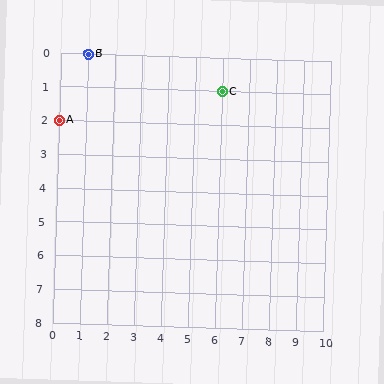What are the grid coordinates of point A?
Point A is at grid coordinates (0, 2).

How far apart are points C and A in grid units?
Points C and A are 6 columns and 1 row apart (about 6.1 grid units diagonally).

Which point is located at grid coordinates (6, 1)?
Point C is at (6, 1).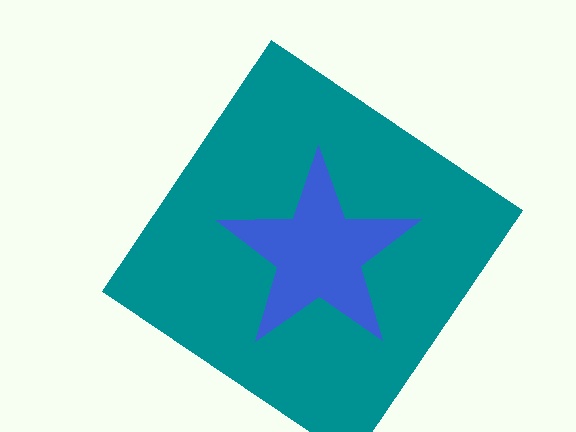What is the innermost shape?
The blue star.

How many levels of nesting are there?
2.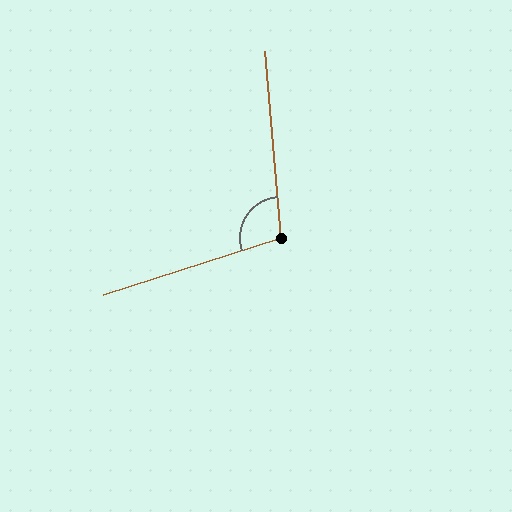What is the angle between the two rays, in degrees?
Approximately 103 degrees.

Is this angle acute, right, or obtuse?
It is obtuse.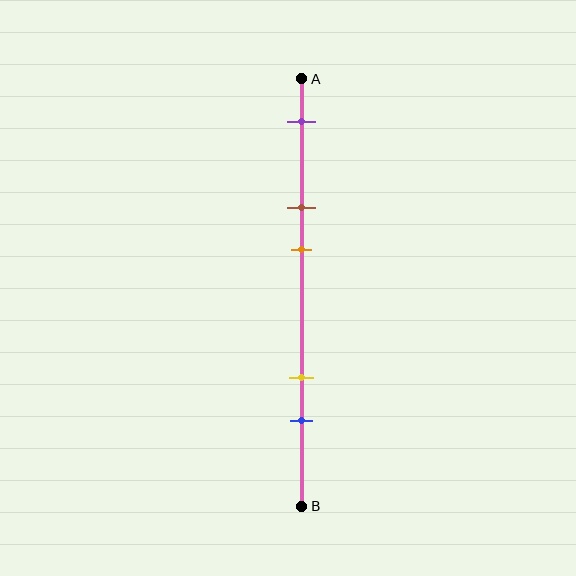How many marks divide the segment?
There are 5 marks dividing the segment.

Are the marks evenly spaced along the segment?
No, the marks are not evenly spaced.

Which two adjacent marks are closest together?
The brown and orange marks are the closest adjacent pair.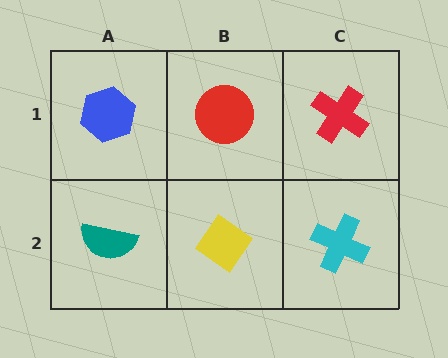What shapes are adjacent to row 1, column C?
A cyan cross (row 2, column C), a red circle (row 1, column B).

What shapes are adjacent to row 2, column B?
A red circle (row 1, column B), a teal semicircle (row 2, column A), a cyan cross (row 2, column C).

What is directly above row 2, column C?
A red cross.